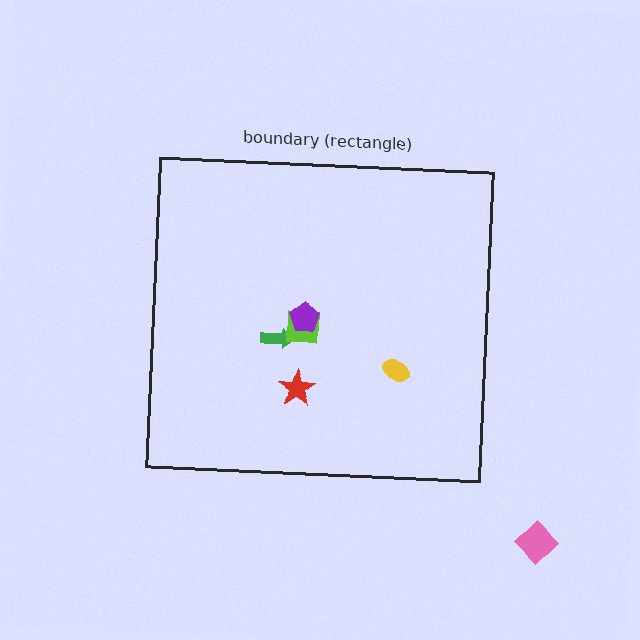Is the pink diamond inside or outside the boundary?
Outside.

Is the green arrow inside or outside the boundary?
Inside.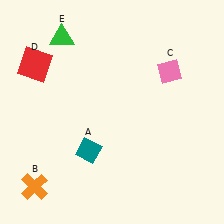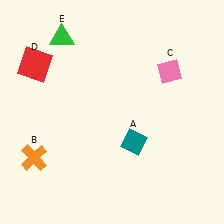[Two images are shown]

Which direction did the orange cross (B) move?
The orange cross (B) moved up.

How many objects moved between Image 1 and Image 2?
2 objects moved between the two images.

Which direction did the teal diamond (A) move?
The teal diamond (A) moved right.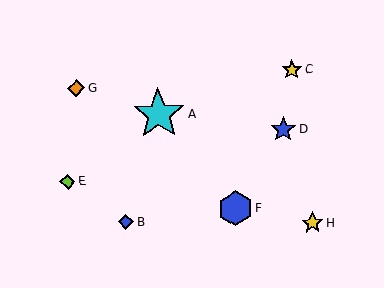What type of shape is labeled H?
Shape H is a yellow star.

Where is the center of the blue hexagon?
The center of the blue hexagon is at (235, 209).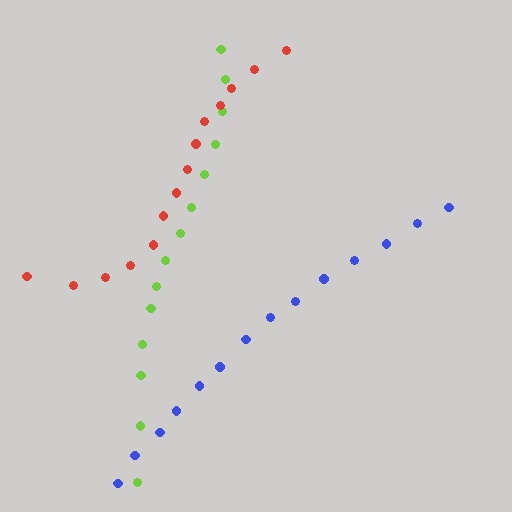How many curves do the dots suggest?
There are 3 distinct paths.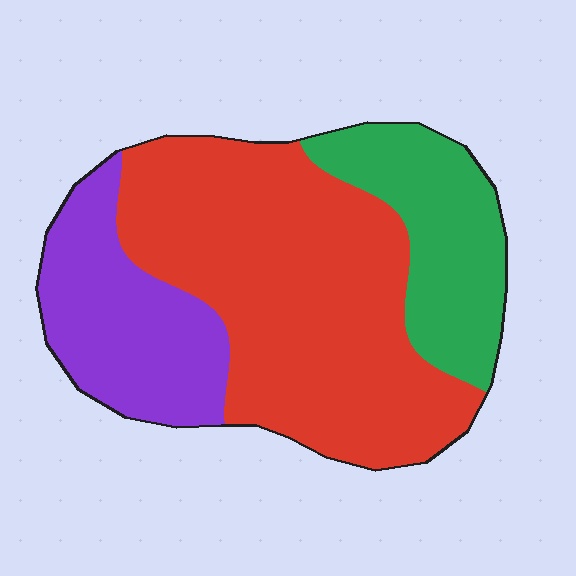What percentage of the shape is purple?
Purple covers roughly 25% of the shape.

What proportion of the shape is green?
Green takes up about one fifth (1/5) of the shape.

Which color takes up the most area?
Red, at roughly 55%.